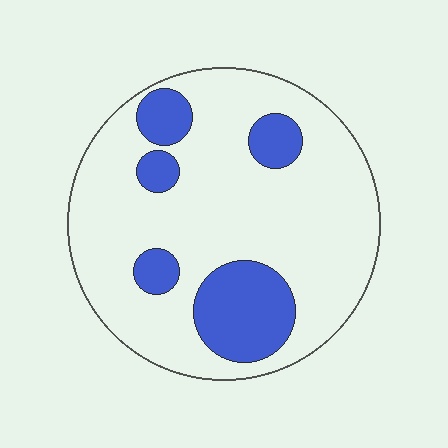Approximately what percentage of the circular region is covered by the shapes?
Approximately 20%.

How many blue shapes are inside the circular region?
5.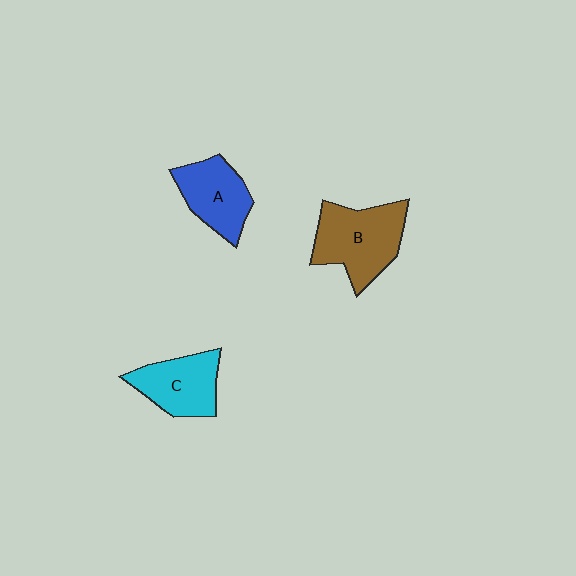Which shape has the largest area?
Shape B (brown).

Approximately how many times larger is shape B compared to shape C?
Approximately 1.3 times.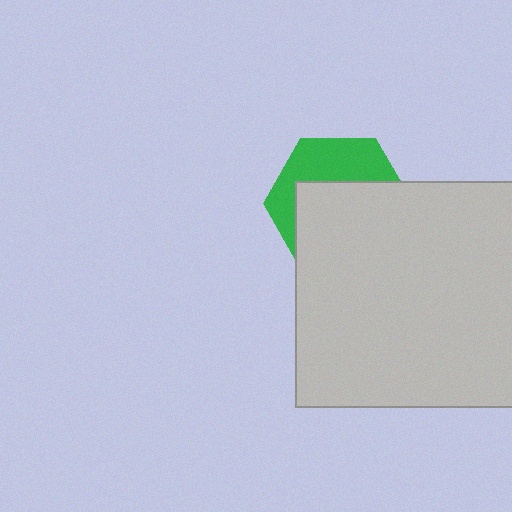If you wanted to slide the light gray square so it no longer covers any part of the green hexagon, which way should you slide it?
Slide it down — that is the most direct way to separate the two shapes.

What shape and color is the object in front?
The object in front is a light gray square.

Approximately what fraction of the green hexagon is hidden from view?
Roughly 60% of the green hexagon is hidden behind the light gray square.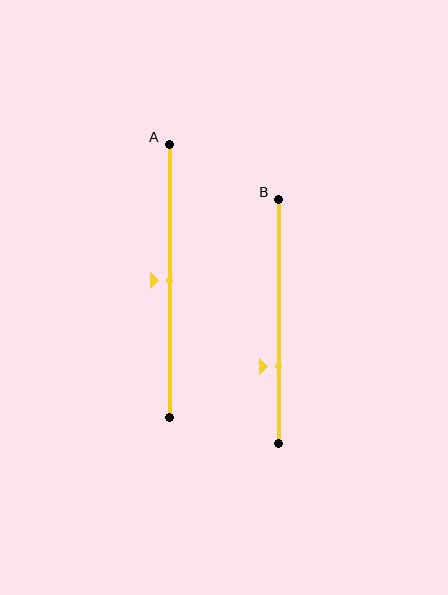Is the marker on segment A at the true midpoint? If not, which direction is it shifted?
Yes, the marker on segment A is at the true midpoint.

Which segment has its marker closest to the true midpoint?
Segment A has its marker closest to the true midpoint.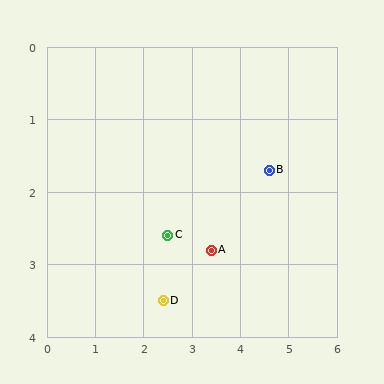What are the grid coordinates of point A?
Point A is at approximately (3.4, 2.8).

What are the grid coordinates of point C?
Point C is at approximately (2.5, 2.6).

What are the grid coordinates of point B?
Point B is at approximately (4.6, 1.7).